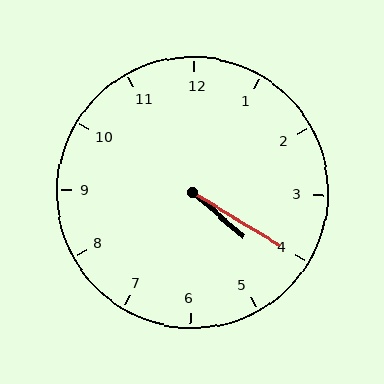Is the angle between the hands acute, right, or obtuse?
It is acute.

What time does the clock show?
4:20.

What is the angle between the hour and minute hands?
Approximately 10 degrees.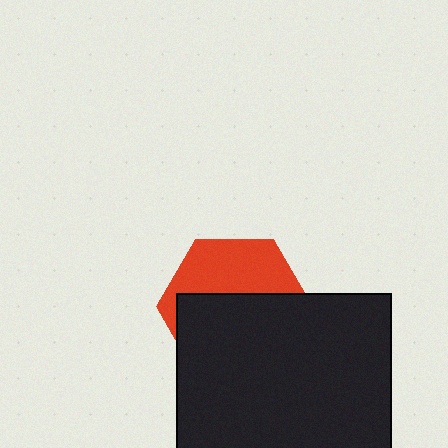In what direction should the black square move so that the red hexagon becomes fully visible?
The black square should move down. That is the shortest direction to clear the overlap and leave the red hexagon fully visible.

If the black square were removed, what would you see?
You would see the complete red hexagon.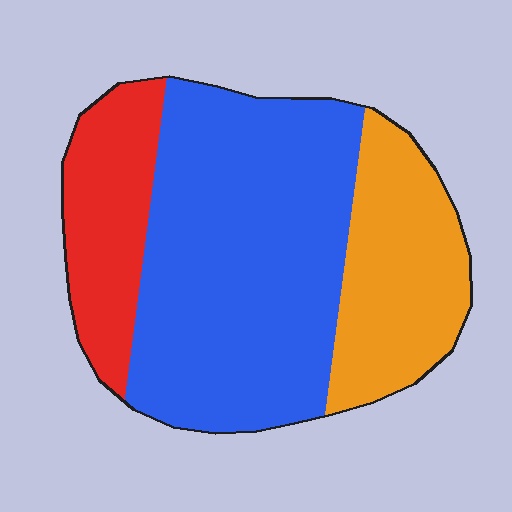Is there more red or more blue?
Blue.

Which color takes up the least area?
Red, at roughly 20%.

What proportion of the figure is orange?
Orange takes up about one quarter (1/4) of the figure.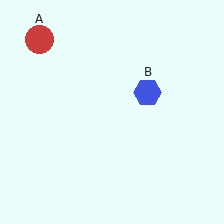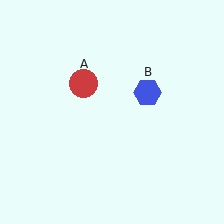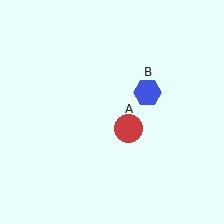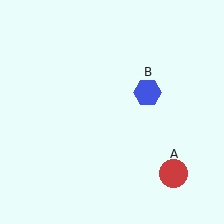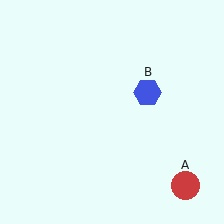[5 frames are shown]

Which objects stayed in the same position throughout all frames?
Blue hexagon (object B) remained stationary.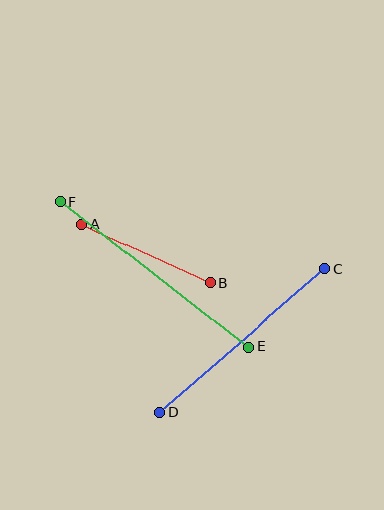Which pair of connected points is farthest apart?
Points E and F are farthest apart.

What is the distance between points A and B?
The distance is approximately 142 pixels.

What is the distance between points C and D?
The distance is approximately 219 pixels.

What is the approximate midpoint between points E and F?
The midpoint is at approximately (154, 274) pixels.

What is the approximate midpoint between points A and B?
The midpoint is at approximately (146, 253) pixels.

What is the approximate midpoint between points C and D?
The midpoint is at approximately (242, 340) pixels.